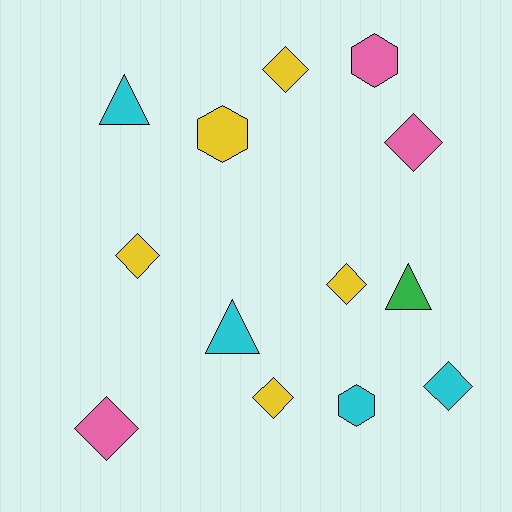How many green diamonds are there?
There are no green diamonds.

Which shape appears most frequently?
Diamond, with 7 objects.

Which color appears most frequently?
Yellow, with 5 objects.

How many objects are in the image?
There are 13 objects.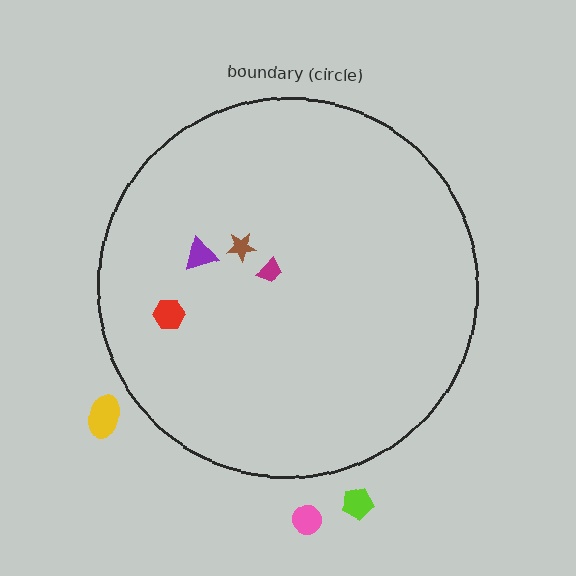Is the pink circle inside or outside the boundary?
Outside.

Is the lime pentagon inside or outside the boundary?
Outside.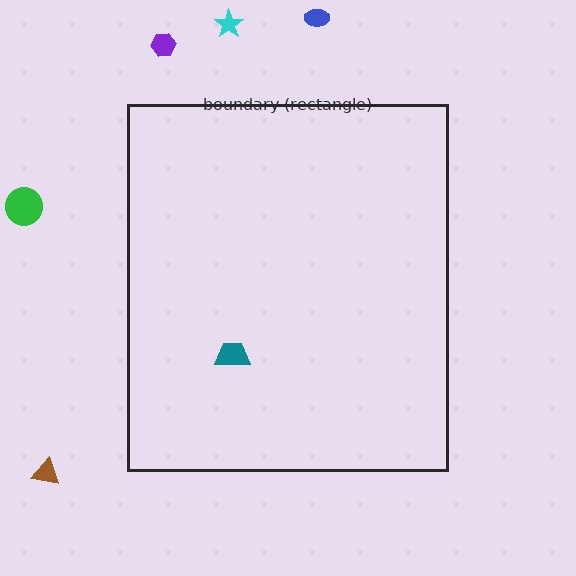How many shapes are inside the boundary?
1 inside, 5 outside.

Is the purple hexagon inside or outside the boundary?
Outside.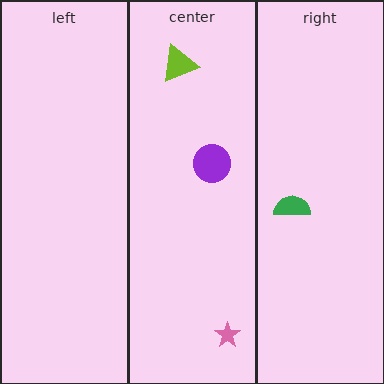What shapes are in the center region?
The pink star, the lime triangle, the purple circle.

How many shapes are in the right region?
1.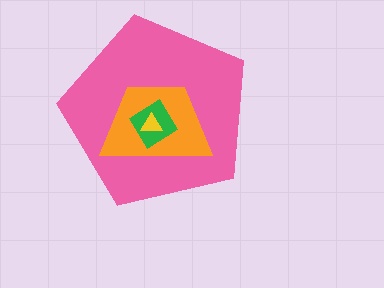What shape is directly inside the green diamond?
The yellow triangle.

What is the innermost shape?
The yellow triangle.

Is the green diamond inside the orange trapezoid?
Yes.